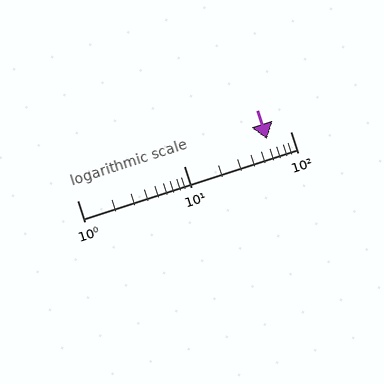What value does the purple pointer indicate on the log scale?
The pointer indicates approximately 60.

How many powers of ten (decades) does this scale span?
The scale spans 2 decades, from 1 to 100.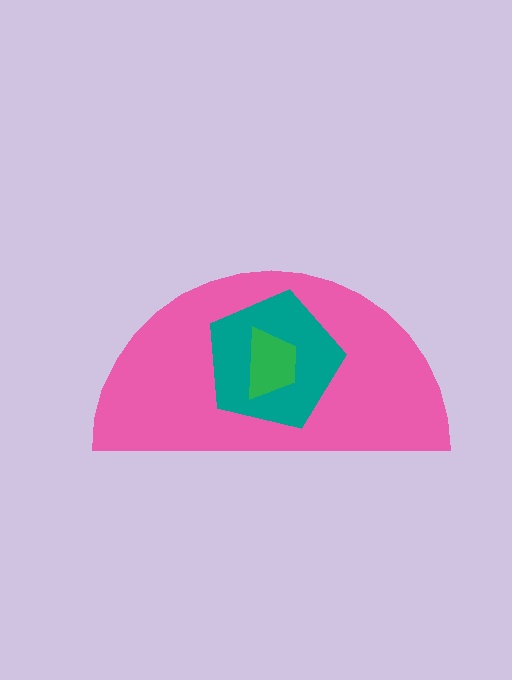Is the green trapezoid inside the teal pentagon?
Yes.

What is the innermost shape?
The green trapezoid.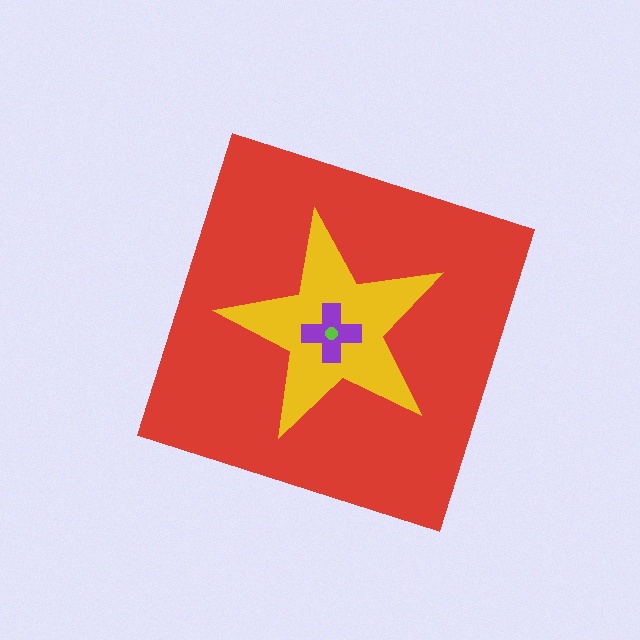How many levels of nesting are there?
4.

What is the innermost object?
The lime circle.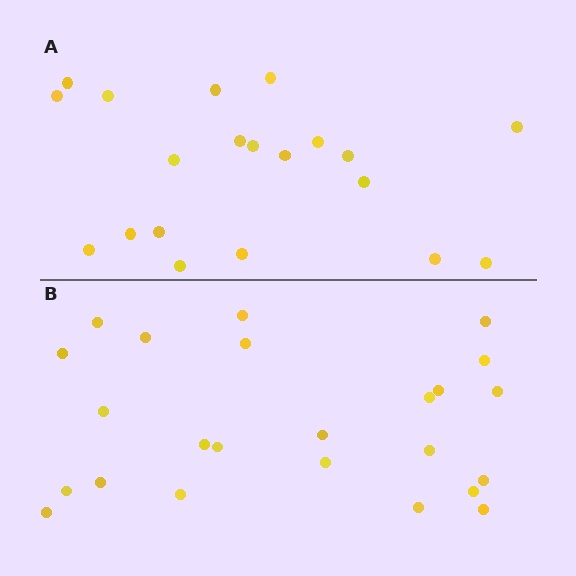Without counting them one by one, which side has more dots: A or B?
Region B (the bottom region) has more dots.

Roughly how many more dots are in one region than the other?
Region B has about 4 more dots than region A.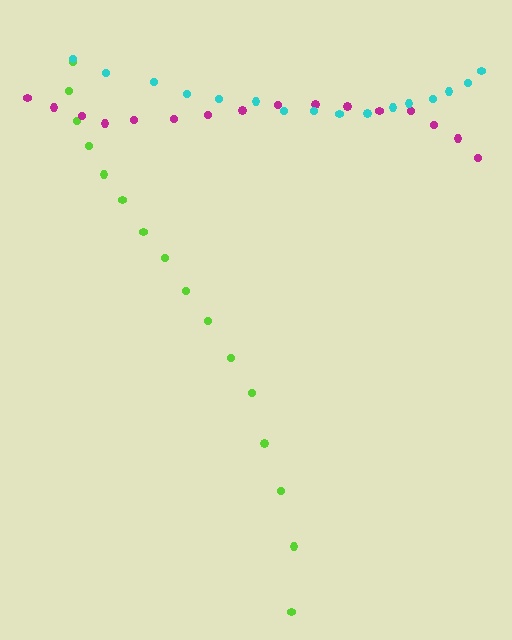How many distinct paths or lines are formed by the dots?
There are 3 distinct paths.